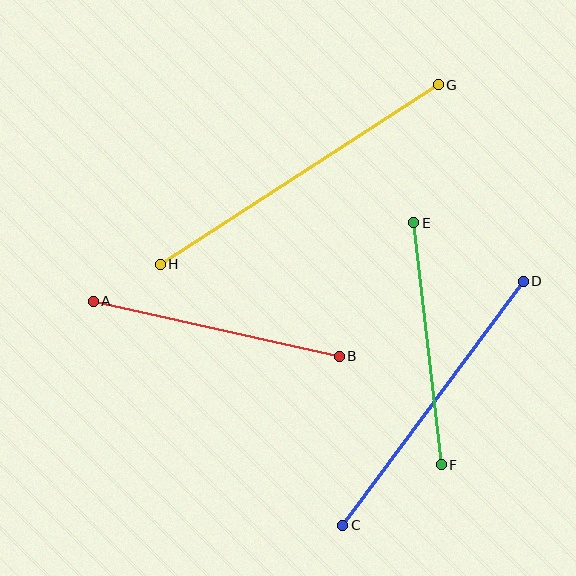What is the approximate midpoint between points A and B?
The midpoint is at approximately (216, 329) pixels.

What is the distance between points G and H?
The distance is approximately 331 pixels.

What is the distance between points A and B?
The distance is approximately 252 pixels.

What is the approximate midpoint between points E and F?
The midpoint is at approximately (427, 344) pixels.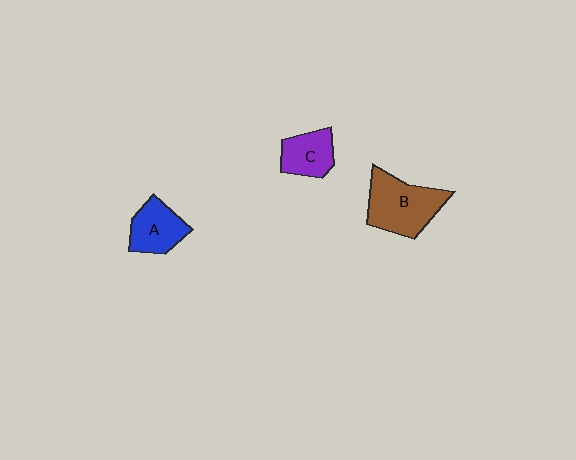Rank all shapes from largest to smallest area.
From largest to smallest: B (brown), A (blue), C (purple).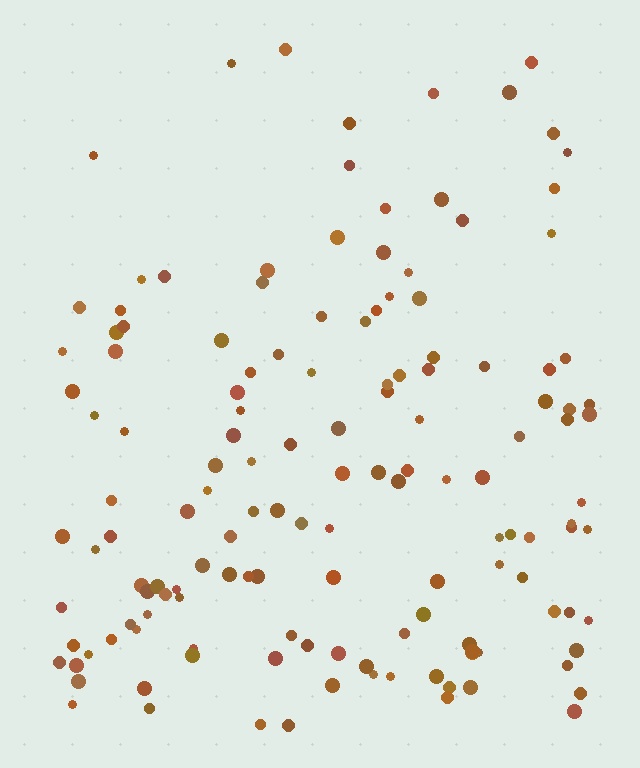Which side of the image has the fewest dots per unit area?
The top.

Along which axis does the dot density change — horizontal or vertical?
Vertical.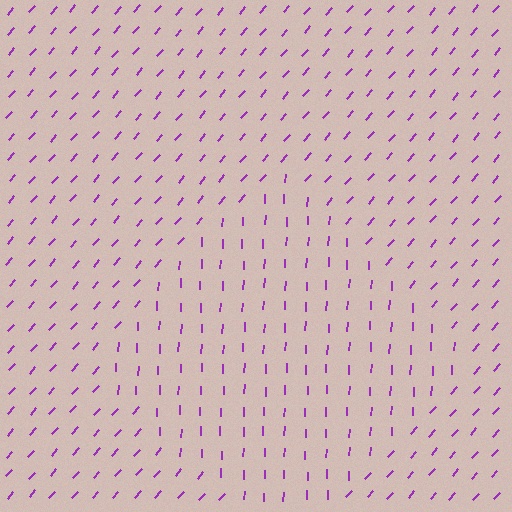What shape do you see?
I see a diamond.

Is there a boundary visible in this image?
Yes, there is a texture boundary formed by a change in line orientation.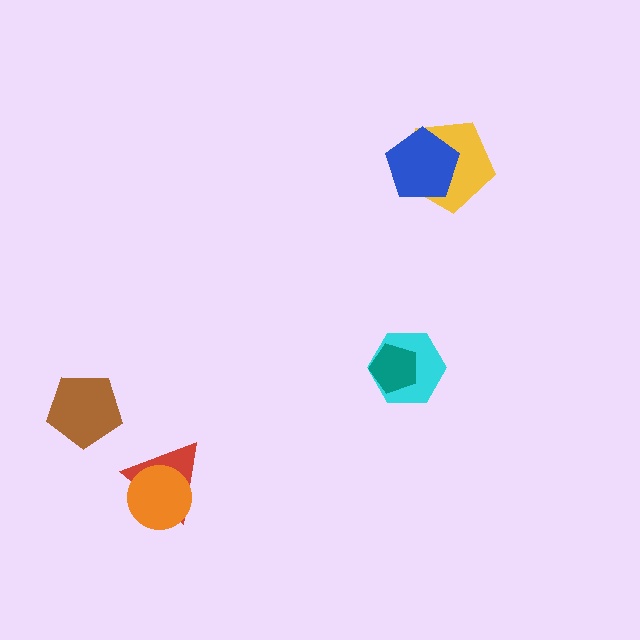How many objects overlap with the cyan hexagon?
1 object overlaps with the cyan hexagon.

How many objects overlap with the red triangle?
1 object overlaps with the red triangle.